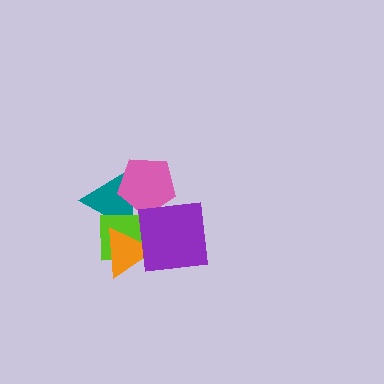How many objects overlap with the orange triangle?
3 objects overlap with the orange triangle.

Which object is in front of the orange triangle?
The purple square is in front of the orange triangle.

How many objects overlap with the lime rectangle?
4 objects overlap with the lime rectangle.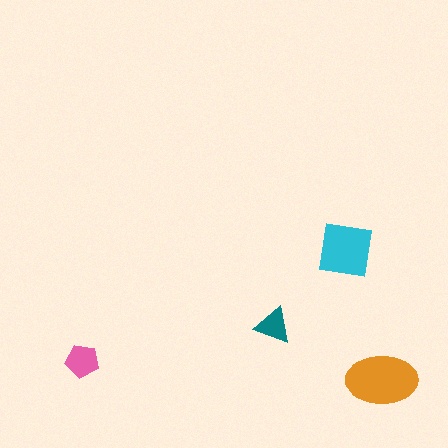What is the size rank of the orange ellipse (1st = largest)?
1st.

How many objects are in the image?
There are 4 objects in the image.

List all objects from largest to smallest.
The orange ellipse, the cyan square, the pink pentagon, the teal triangle.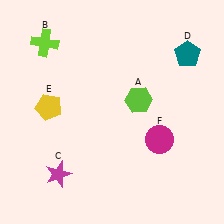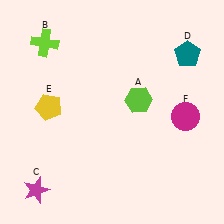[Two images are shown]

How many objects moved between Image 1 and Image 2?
2 objects moved between the two images.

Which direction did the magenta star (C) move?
The magenta star (C) moved left.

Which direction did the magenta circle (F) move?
The magenta circle (F) moved right.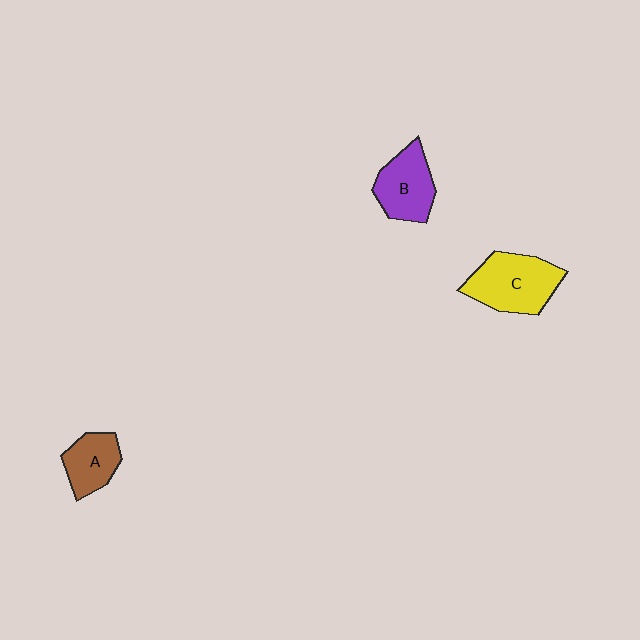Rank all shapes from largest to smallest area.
From largest to smallest: C (yellow), B (purple), A (brown).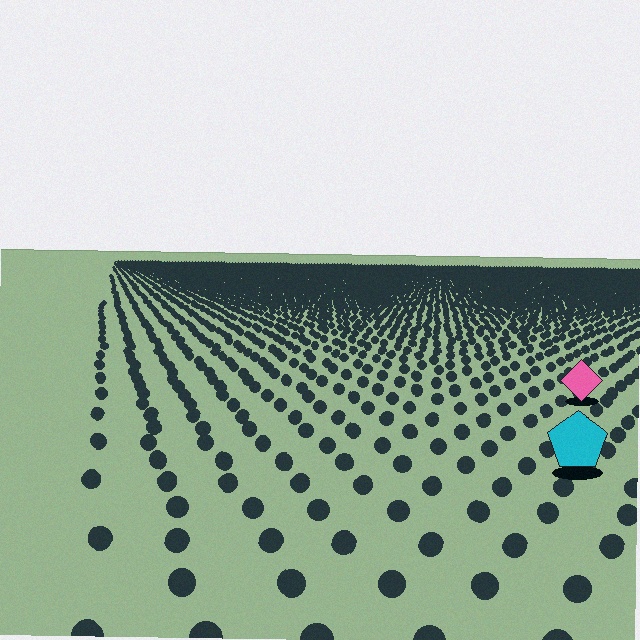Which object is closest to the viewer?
The cyan pentagon is closest. The texture marks near it are larger and more spread out.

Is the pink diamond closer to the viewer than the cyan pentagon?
No. The cyan pentagon is closer — you can tell from the texture gradient: the ground texture is coarser near it.